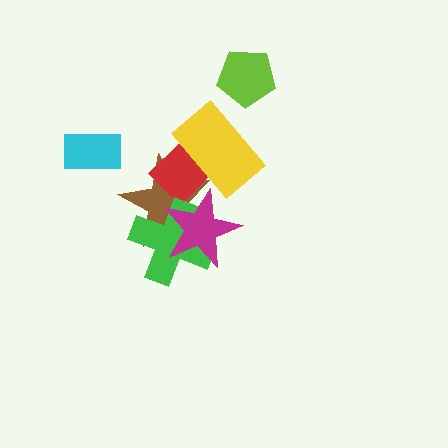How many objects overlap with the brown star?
4 objects overlap with the brown star.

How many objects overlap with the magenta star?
3 objects overlap with the magenta star.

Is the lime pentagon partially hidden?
No, no other shape covers it.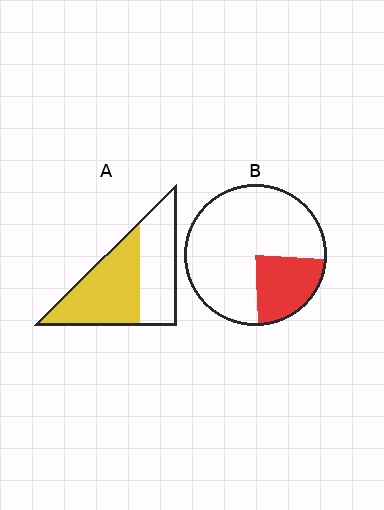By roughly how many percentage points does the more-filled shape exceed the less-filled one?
By roughly 30 percentage points (A over B).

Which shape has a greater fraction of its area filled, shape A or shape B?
Shape A.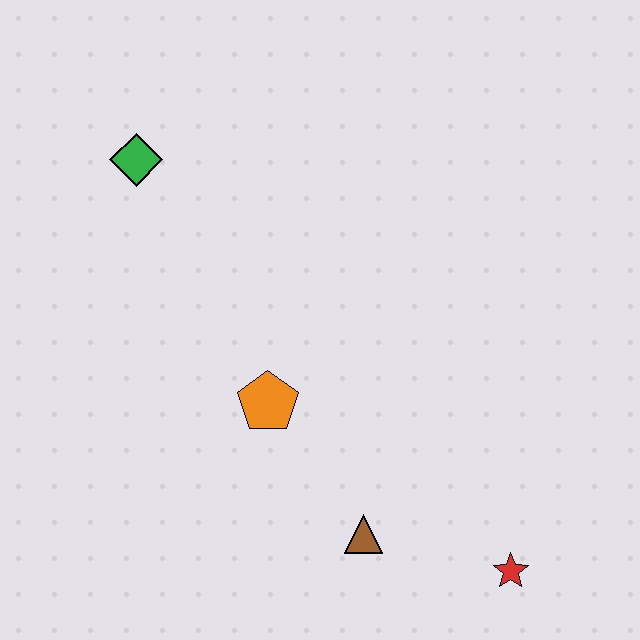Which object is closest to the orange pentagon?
The brown triangle is closest to the orange pentagon.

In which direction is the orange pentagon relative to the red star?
The orange pentagon is to the left of the red star.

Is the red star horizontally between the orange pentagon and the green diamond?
No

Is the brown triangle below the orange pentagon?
Yes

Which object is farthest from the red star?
The green diamond is farthest from the red star.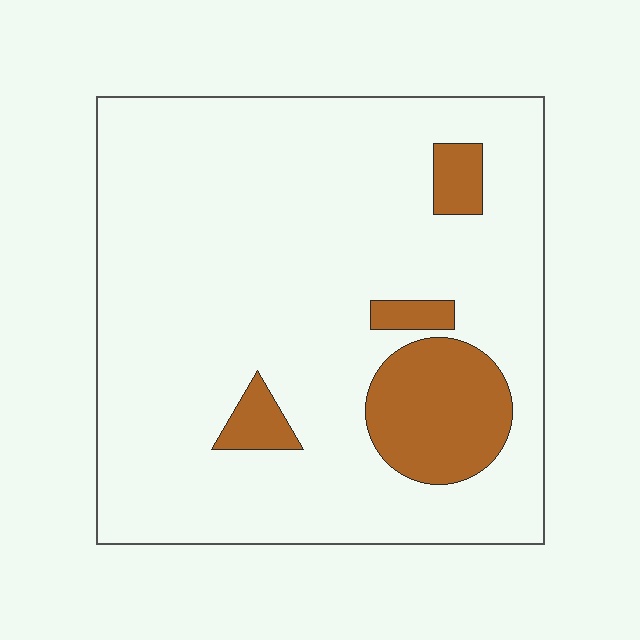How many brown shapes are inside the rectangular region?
4.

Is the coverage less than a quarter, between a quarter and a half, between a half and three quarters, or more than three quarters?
Less than a quarter.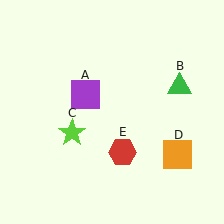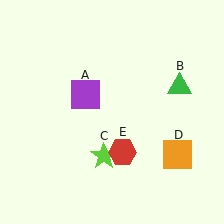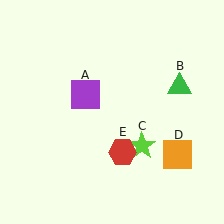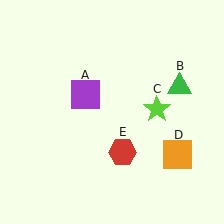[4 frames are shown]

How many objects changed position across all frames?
1 object changed position: lime star (object C).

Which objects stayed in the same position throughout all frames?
Purple square (object A) and green triangle (object B) and orange square (object D) and red hexagon (object E) remained stationary.